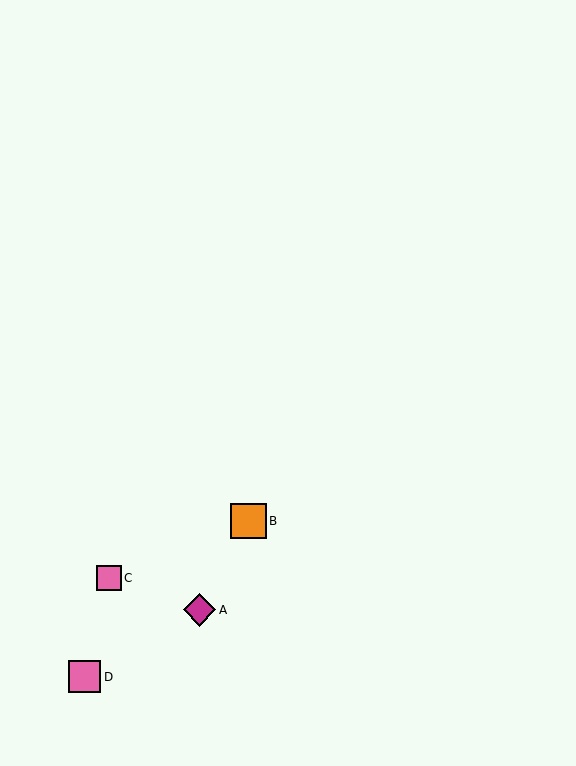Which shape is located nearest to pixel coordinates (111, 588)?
The pink square (labeled C) at (109, 578) is nearest to that location.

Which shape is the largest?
The orange square (labeled B) is the largest.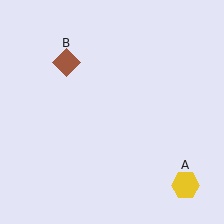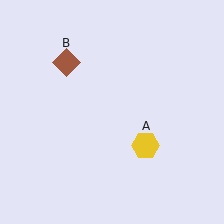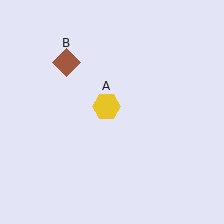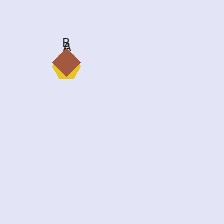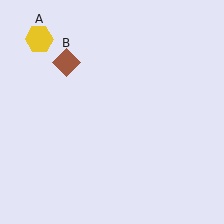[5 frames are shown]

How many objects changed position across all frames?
1 object changed position: yellow hexagon (object A).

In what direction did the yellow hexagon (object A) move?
The yellow hexagon (object A) moved up and to the left.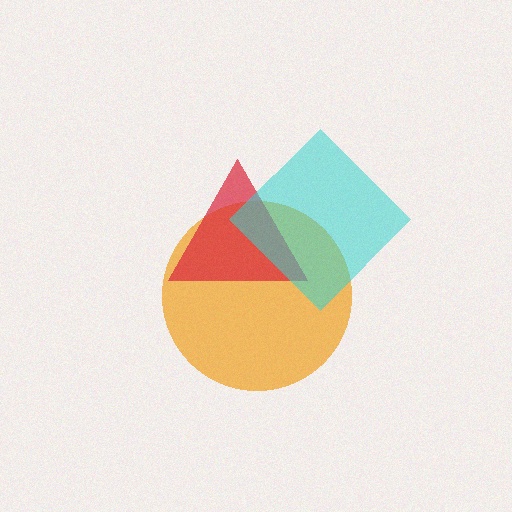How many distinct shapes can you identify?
There are 3 distinct shapes: an orange circle, a red triangle, a cyan diamond.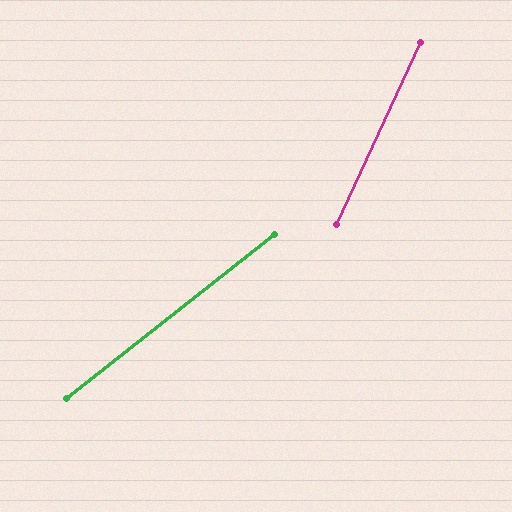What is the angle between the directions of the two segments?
Approximately 27 degrees.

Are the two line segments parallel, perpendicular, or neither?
Neither parallel nor perpendicular — they differ by about 27°.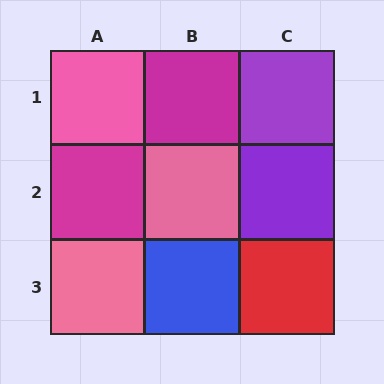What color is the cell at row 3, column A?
Pink.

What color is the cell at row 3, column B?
Blue.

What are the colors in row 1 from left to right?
Pink, magenta, purple.